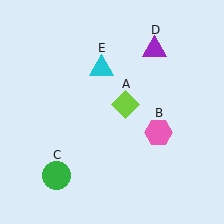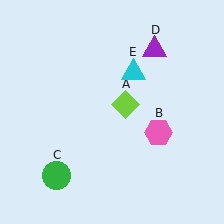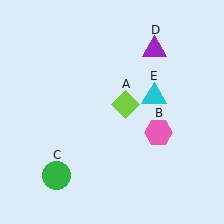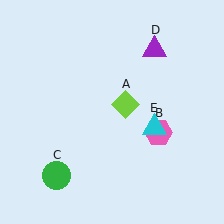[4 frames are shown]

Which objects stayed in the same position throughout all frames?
Lime diamond (object A) and pink hexagon (object B) and green circle (object C) and purple triangle (object D) remained stationary.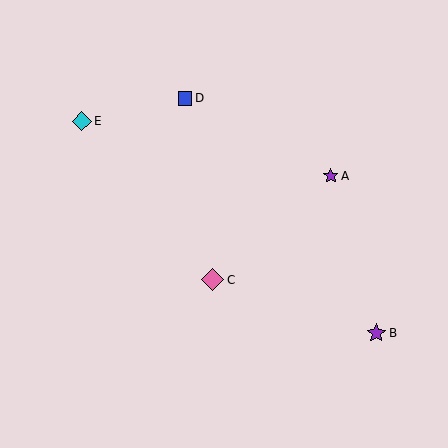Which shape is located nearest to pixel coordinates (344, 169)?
The purple star (labeled A) at (331, 176) is nearest to that location.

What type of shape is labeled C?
Shape C is a pink diamond.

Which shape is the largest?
The pink diamond (labeled C) is the largest.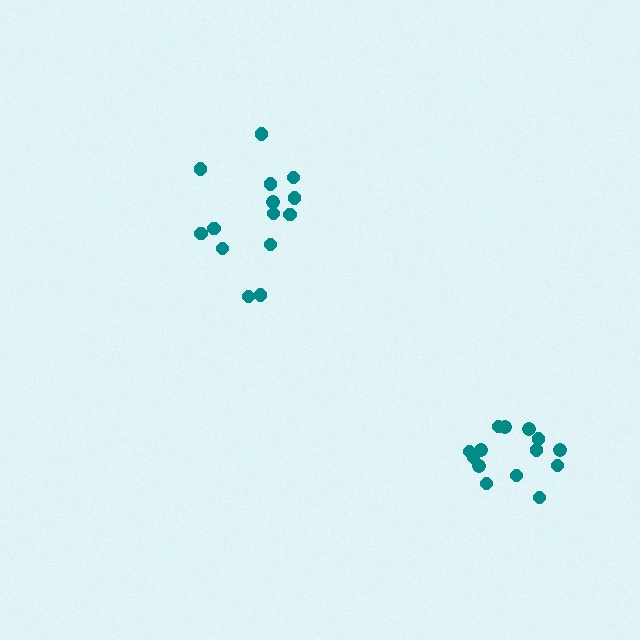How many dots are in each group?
Group 1: 14 dots, Group 2: 14 dots (28 total).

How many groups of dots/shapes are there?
There are 2 groups.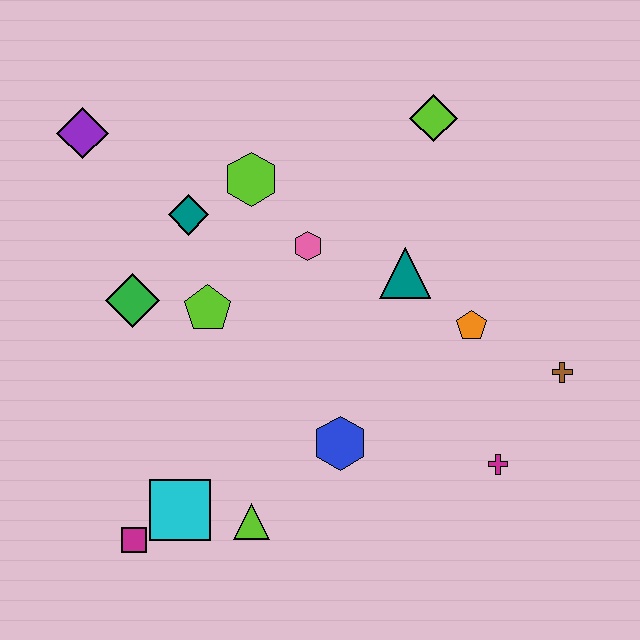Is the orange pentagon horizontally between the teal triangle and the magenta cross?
Yes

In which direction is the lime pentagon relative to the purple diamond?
The lime pentagon is below the purple diamond.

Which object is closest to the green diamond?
The lime pentagon is closest to the green diamond.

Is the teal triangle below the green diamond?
No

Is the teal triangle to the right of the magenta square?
Yes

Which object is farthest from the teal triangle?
The magenta square is farthest from the teal triangle.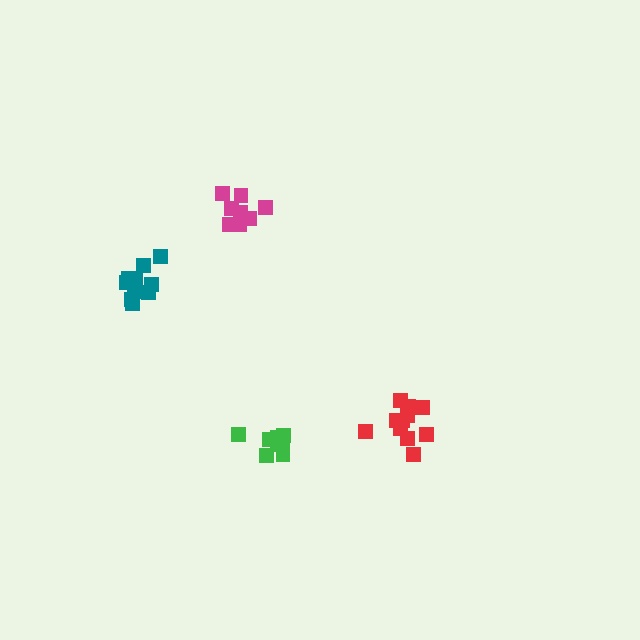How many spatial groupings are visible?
There are 4 spatial groupings.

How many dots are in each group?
Group 1: 12 dots, Group 2: 8 dots, Group 3: 11 dots, Group 4: 8 dots (39 total).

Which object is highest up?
The magenta cluster is topmost.